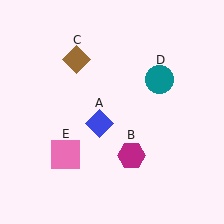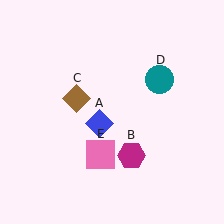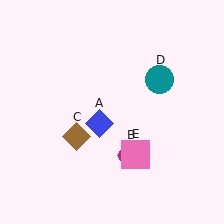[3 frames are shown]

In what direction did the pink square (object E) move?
The pink square (object E) moved right.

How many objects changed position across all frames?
2 objects changed position: brown diamond (object C), pink square (object E).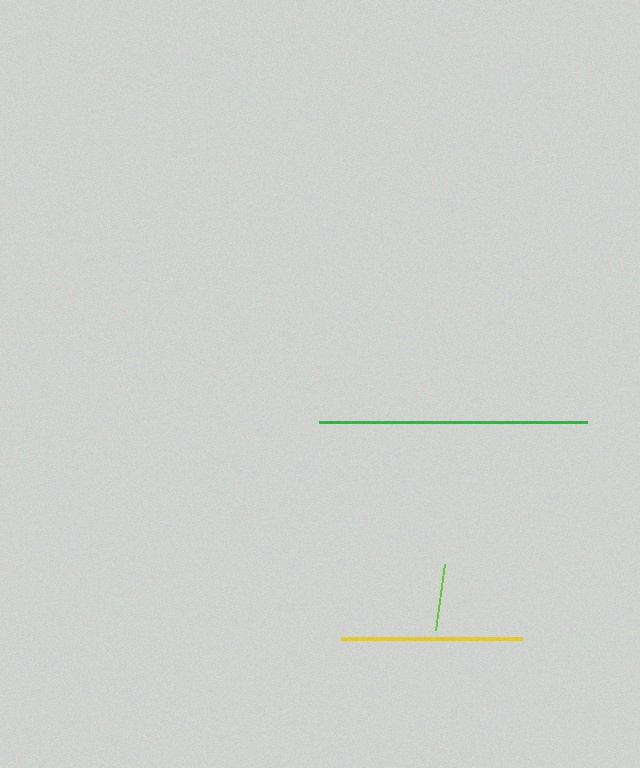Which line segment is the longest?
The green line is the longest at approximately 268 pixels.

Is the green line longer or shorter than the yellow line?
The green line is longer than the yellow line.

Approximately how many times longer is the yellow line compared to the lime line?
The yellow line is approximately 2.7 times the length of the lime line.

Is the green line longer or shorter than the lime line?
The green line is longer than the lime line.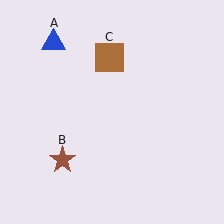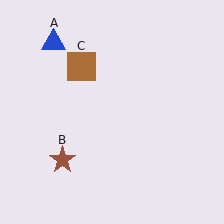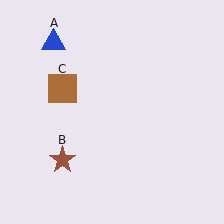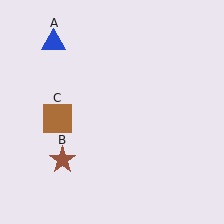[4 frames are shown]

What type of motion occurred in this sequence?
The brown square (object C) rotated counterclockwise around the center of the scene.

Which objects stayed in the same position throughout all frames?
Blue triangle (object A) and brown star (object B) remained stationary.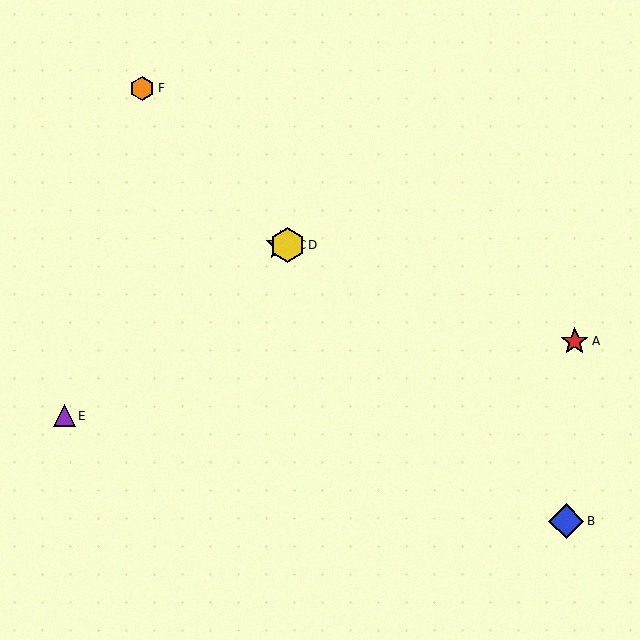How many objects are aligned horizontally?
2 objects (C, D) are aligned horizontally.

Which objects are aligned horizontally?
Objects C, D are aligned horizontally.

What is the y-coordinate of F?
Object F is at y≈88.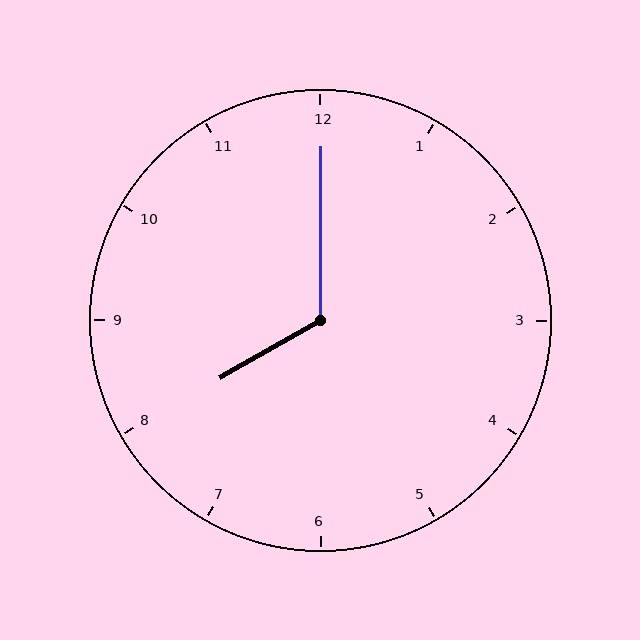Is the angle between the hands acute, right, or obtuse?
It is obtuse.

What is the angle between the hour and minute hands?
Approximately 120 degrees.